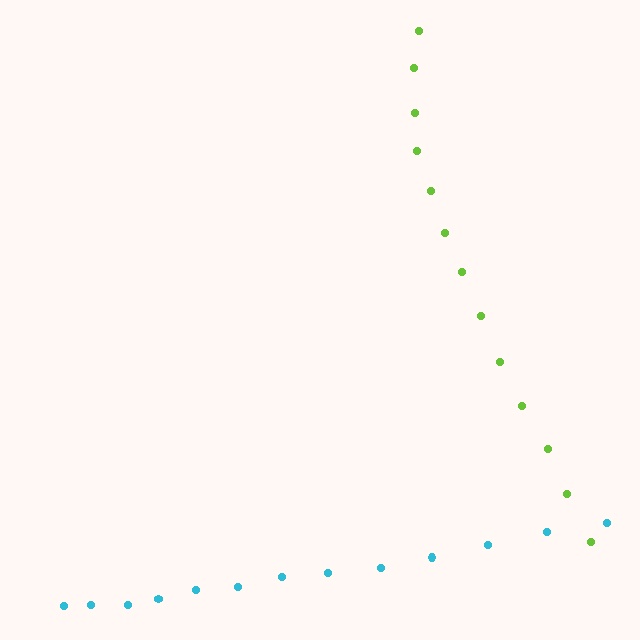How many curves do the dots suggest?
There are 2 distinct paths.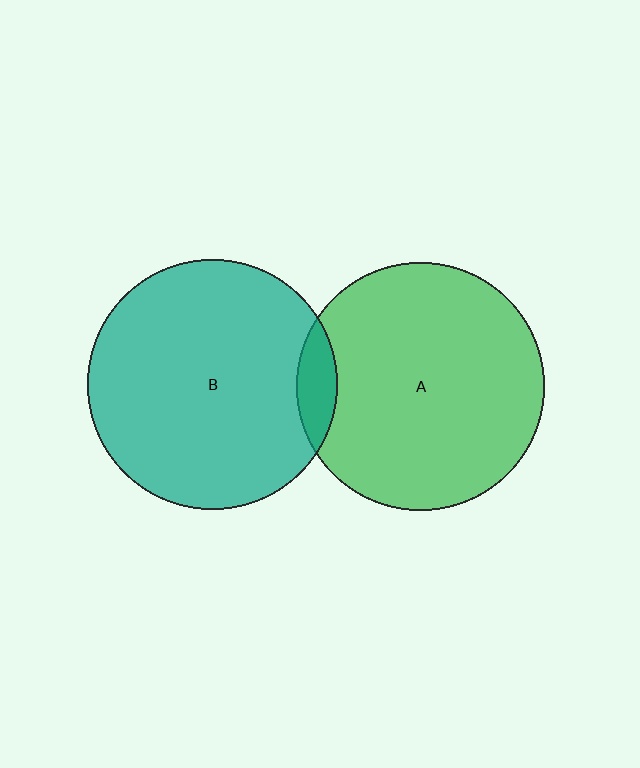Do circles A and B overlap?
Yes.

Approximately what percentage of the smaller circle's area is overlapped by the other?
Approximately 10%.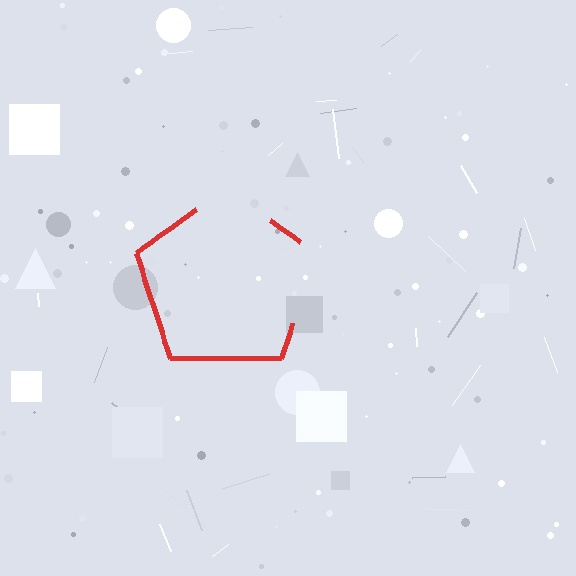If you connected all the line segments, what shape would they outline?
They would outline a pentagon.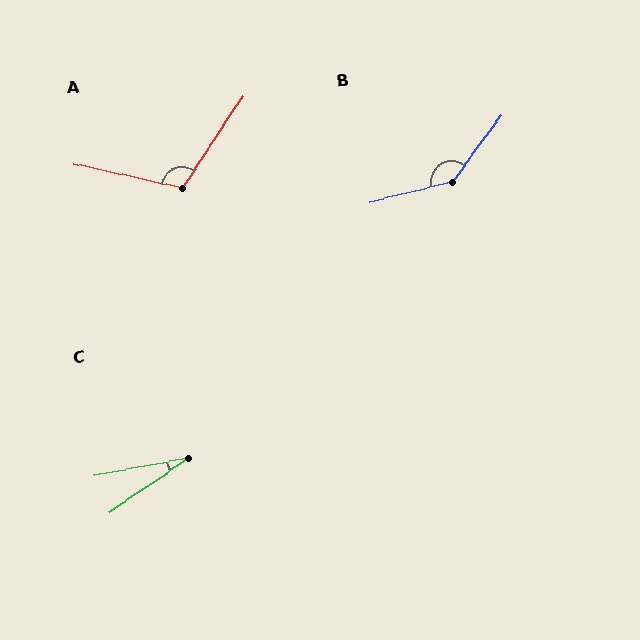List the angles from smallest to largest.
C (24°), A (111°), B (140°).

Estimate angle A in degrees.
Approximately 111 degrees.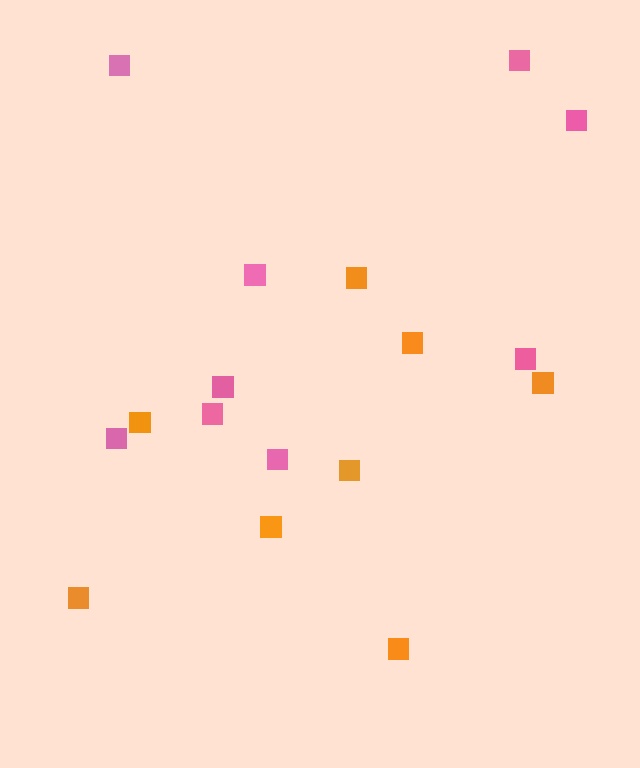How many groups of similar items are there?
There are 2 groups: one group of orange squares (8) and one group of pink squares (9).